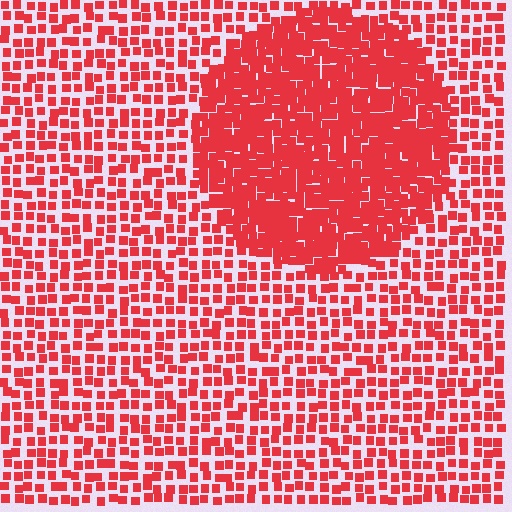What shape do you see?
I see a circle.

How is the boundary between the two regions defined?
The boundary is defined by a change in element density (approximately 2.1x ratio). All elements are the same color, size, and shape.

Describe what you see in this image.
The image contains small red elements arranged at two different densities. A circle-shaped region is visible where the elements are more densely packed than the surrounding area.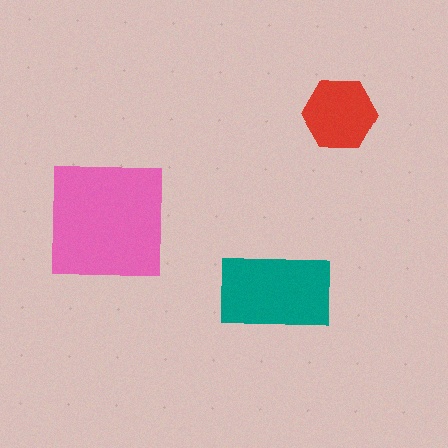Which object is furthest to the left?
The pink square is leftmost.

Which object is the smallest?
The red hexagon.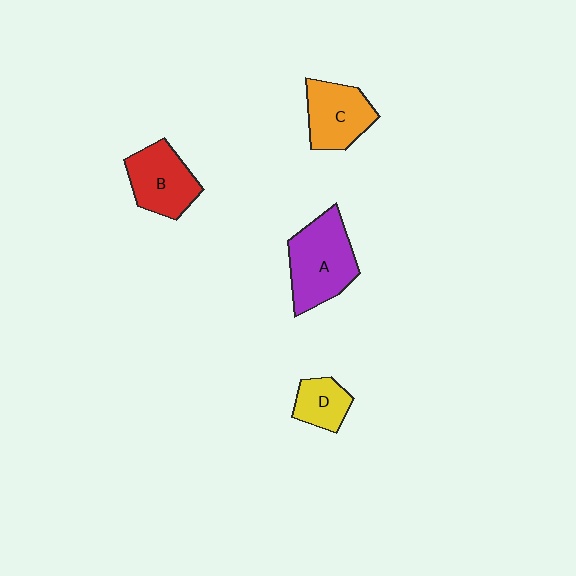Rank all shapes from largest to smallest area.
From largest to smallest: A (purple), B (red), C (orange), D (yellow).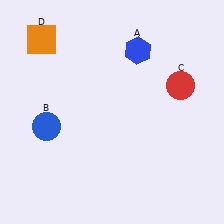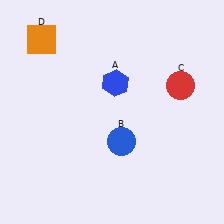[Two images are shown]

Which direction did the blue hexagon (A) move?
The blue hexagon (A) moved down.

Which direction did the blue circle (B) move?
The blue circle (B) moved right.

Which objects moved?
The objects that moved are: the blue hexagon (A), the blue circle (B).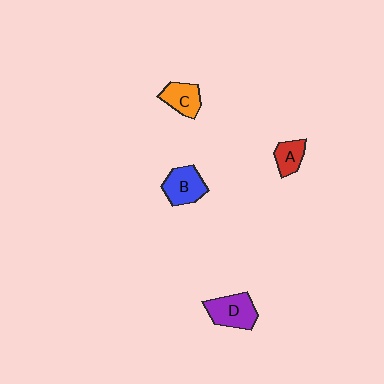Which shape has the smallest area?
Shape A (red).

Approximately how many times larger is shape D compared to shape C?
Approximately 1.3 times.